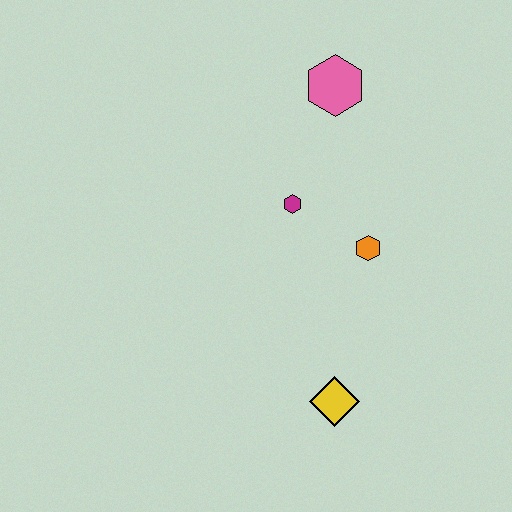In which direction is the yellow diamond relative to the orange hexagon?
The yellow diamond is below the orange hexagon.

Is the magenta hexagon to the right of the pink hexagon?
No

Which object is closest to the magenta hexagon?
The orange hexagon is closest to the magenta hexagon.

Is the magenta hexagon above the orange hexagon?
Yes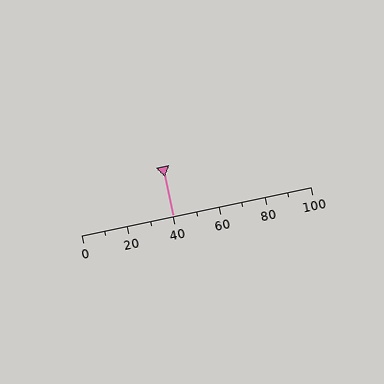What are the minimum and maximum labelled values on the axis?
The axis runs from 0 to 100.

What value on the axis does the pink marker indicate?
The marker indicates approximately 40.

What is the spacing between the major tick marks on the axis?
The major ticks are spaced 20 apart.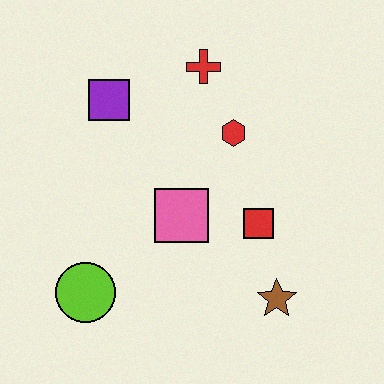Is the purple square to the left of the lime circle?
No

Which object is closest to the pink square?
The red square is closest to the pink square.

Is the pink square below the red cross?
Yes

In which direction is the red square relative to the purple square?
The red square is to the right of the purple square.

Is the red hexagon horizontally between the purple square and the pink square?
No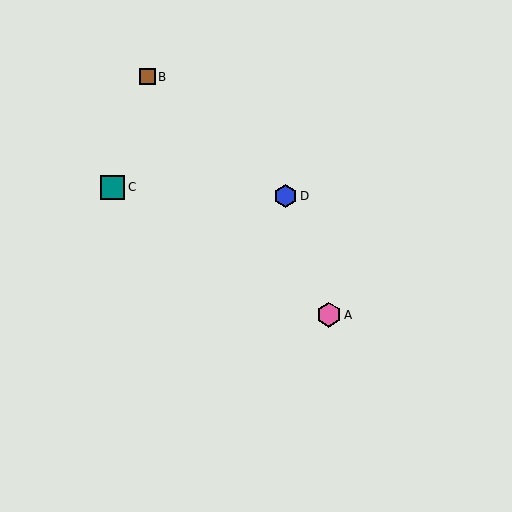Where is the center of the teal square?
The center of the teal square is at (113, 187).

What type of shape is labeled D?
Shape D is a blue hexagon.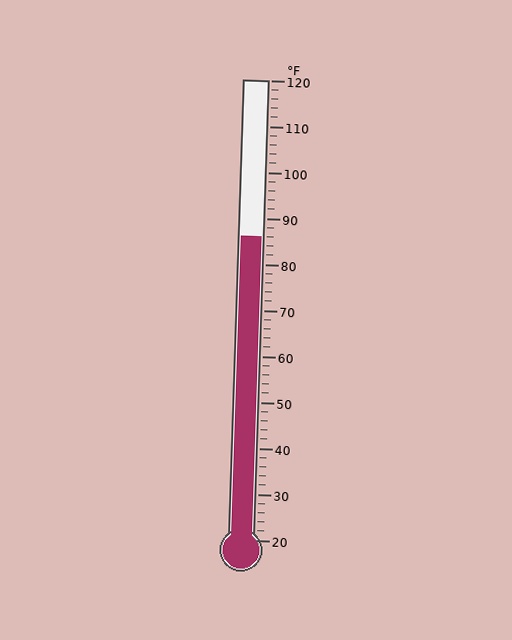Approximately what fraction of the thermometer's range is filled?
The thermometer is filled to approximately 65% of its range.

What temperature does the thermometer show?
The thermometer shows approximately 86°F.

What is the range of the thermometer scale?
The thermometer scale ranges from 20°F to 120°F.